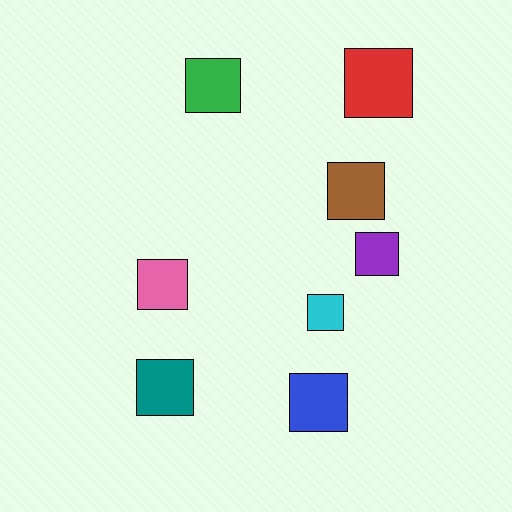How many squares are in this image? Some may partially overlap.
There are 8 squares.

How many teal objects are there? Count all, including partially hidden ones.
There is 1 teal object.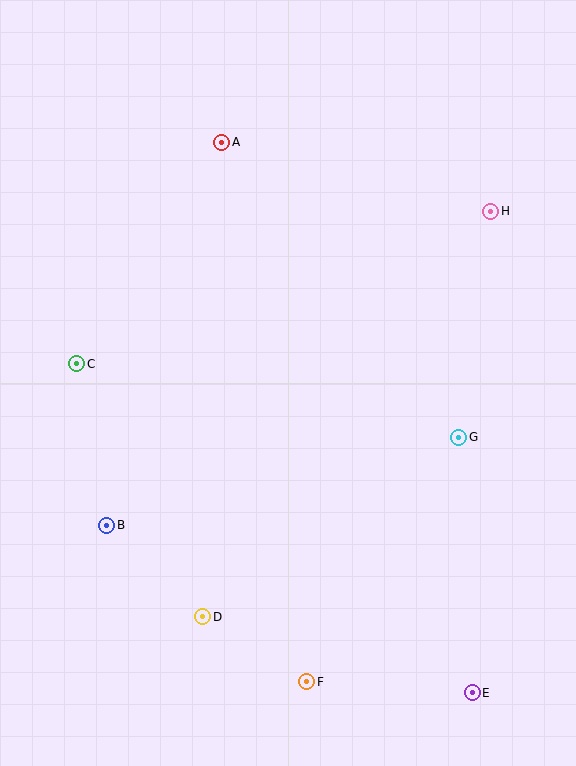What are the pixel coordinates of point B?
Point B is at (107, 525).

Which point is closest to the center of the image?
Point G at (459, 437) is closest to the center.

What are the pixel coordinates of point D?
Point D is at (203, 617).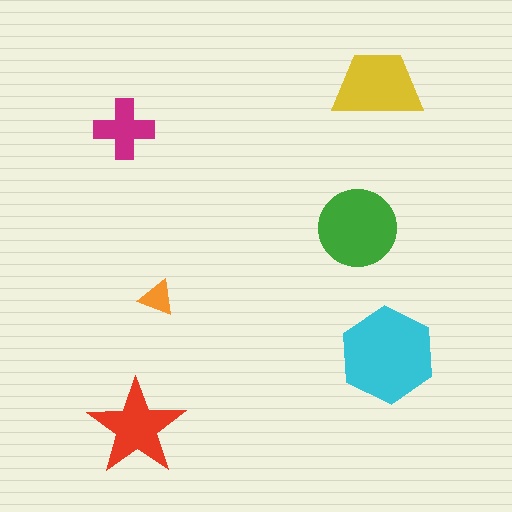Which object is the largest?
The cyan hexagon.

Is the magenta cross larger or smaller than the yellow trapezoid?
Smaller.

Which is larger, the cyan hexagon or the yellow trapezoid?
The cyan hexagon.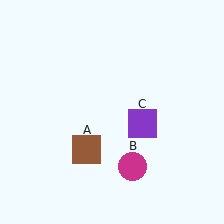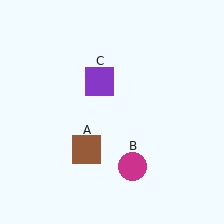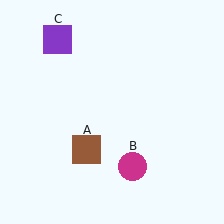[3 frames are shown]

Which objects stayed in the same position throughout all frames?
Brown square (object A) and magenta circle (object B) remained stationary.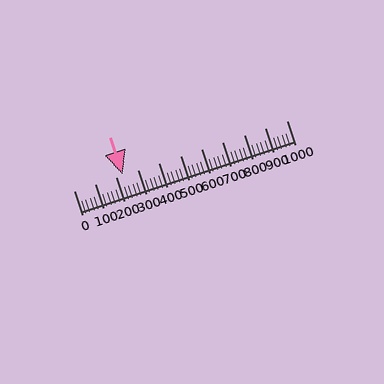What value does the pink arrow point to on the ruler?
The pink arrow points to approximately 228.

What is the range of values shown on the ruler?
The ruler shows values from 0 to 1000.